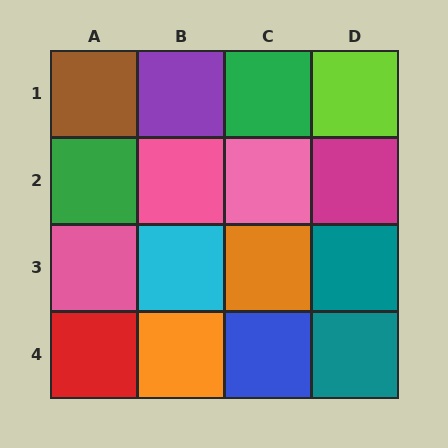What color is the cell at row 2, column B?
Pink.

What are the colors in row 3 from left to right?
Pink, cyan, orange, teal.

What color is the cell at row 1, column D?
Lime.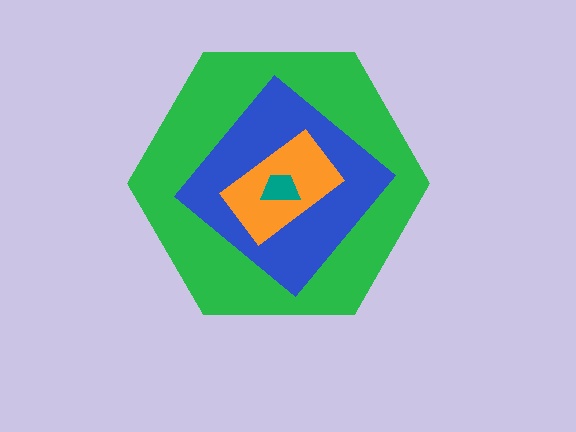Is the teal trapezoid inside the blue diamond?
Yes.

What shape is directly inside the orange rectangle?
The teal trapezoid.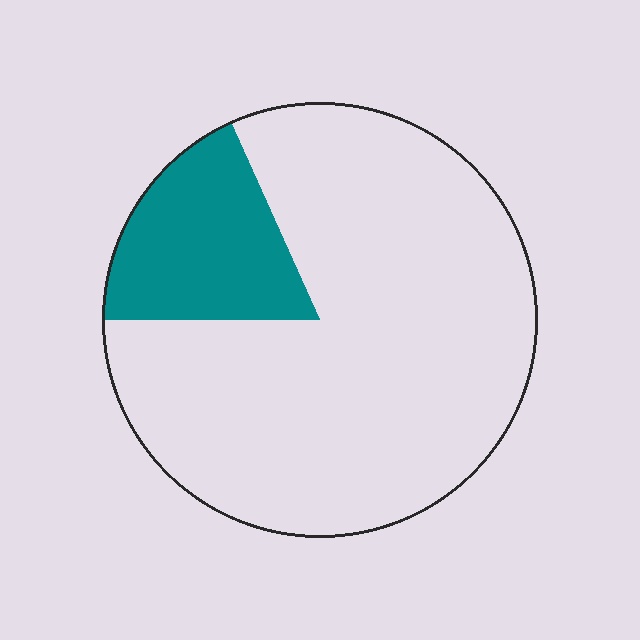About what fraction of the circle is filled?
About one sixth (1/6).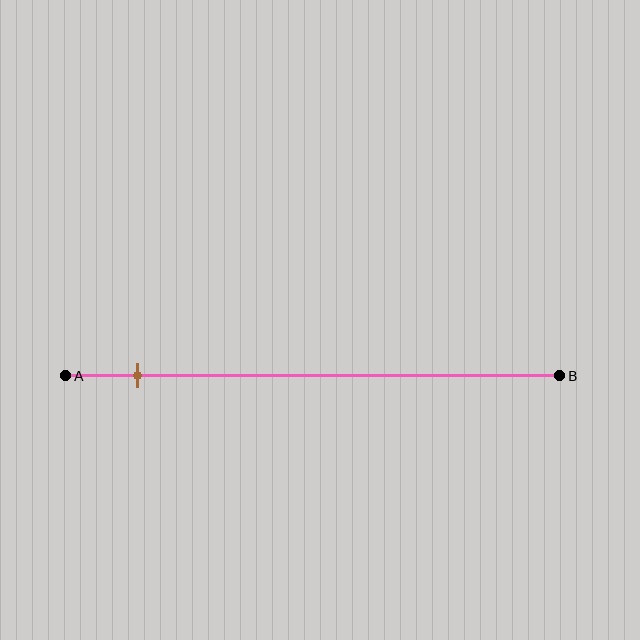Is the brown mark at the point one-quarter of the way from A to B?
No, the mark is at about 15% from A, not at the 25% one-quarter point.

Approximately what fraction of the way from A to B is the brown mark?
The brown mark is approximately 15% of the way from A to B.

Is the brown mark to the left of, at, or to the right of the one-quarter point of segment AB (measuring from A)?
The brown mark is to the left of the one-quarter point of segment AB.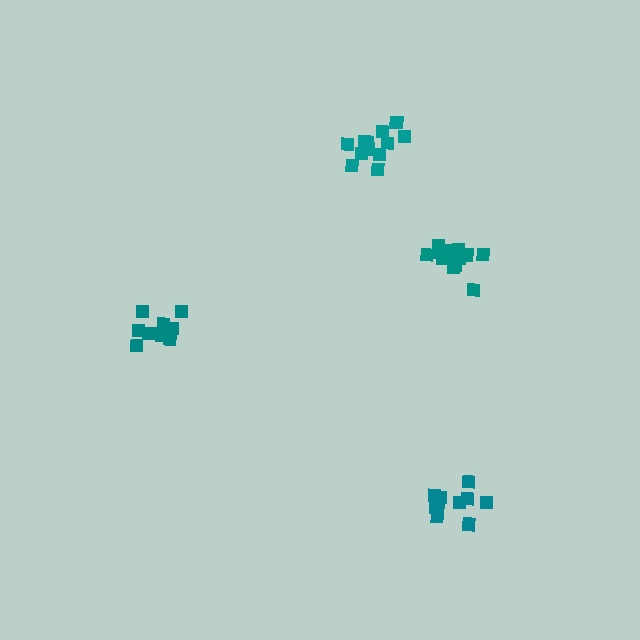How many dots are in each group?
Group 1: 14 dots, Group 2: 14 dots, Group 3: 10 dots, Group 4: 10 dots (48 total).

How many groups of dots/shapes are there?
There are 4 groups.